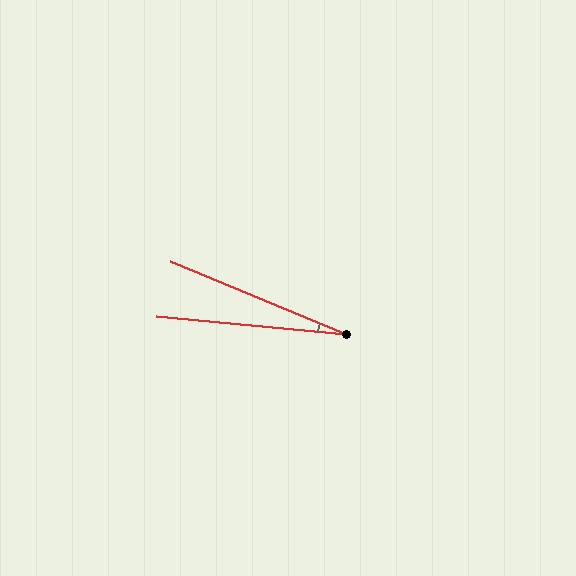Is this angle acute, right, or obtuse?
It is acute.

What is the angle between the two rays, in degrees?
Approximately 17 degrees.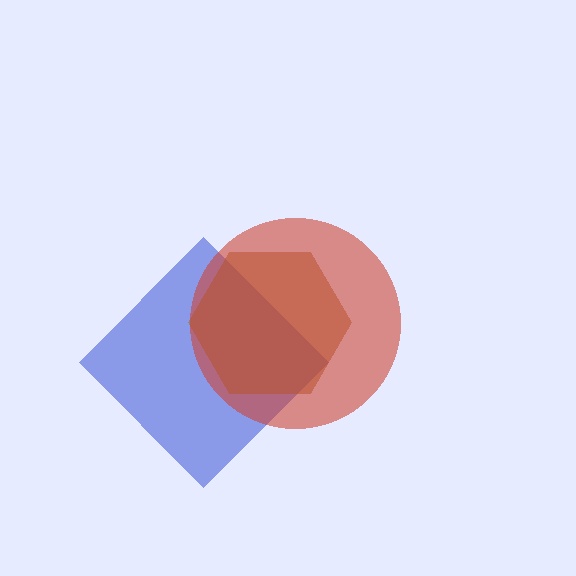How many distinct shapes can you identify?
There are 3 distinct shapes: a blue diamond, a brown hexagon, a red circle.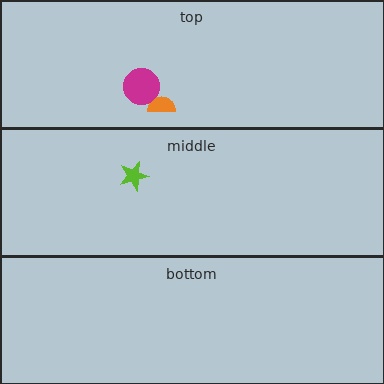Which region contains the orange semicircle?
The top region.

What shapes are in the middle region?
The lime star.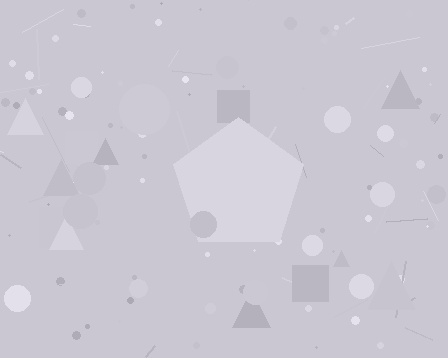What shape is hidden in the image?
A pentagon is hidden in the image.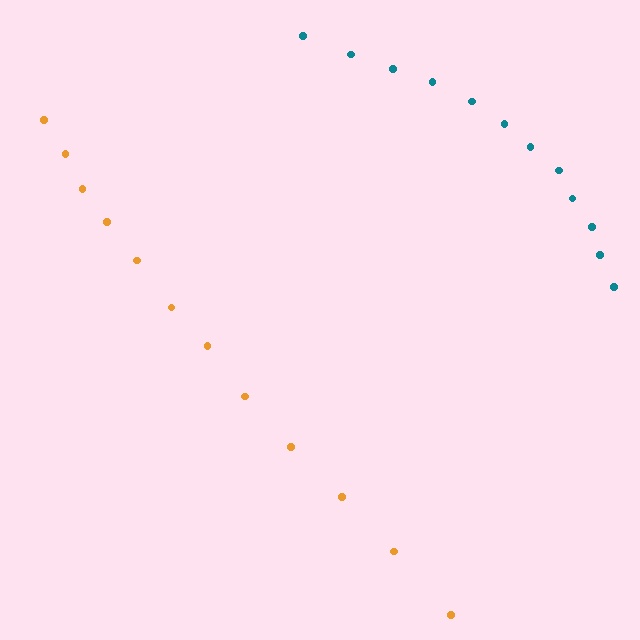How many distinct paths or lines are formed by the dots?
There are 2 distinct paths.